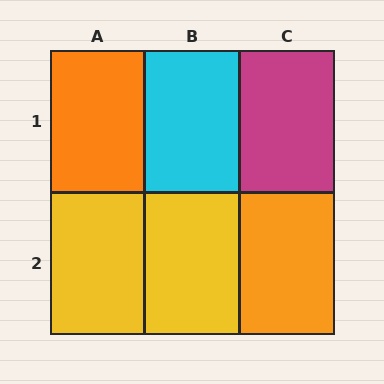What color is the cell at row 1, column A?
Orange.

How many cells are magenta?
1 cell is magenta.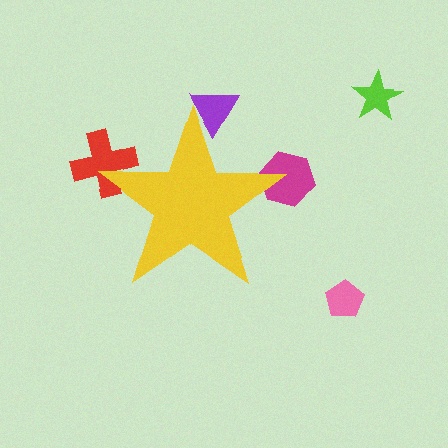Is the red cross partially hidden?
Yes, the red cross is partially hidden behind the yellow star.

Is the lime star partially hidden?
No, the lime star is fully visible.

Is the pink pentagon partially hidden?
No, the pink pentagon is fully visible.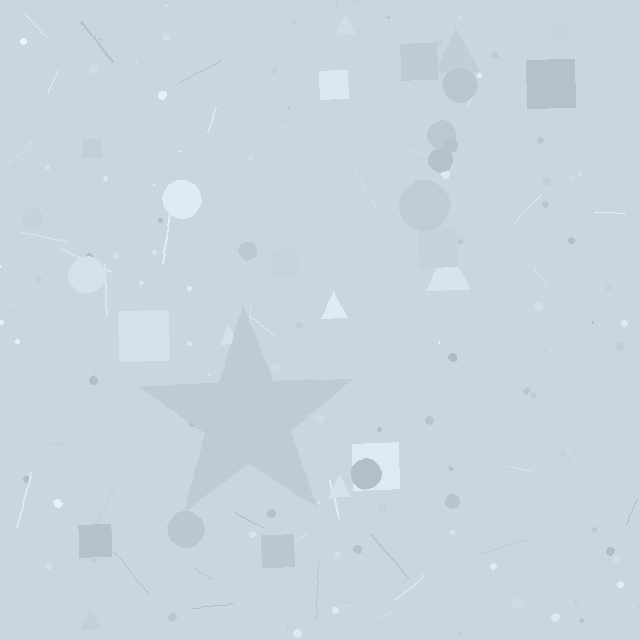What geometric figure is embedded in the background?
A star is embedded in the background.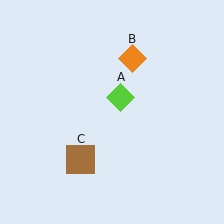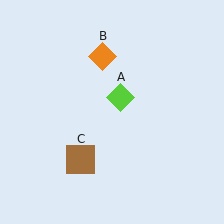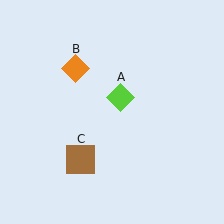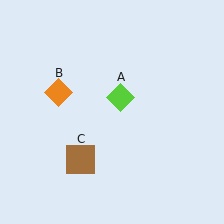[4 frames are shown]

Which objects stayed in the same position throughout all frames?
Lime diamond (object A) and brown square (object C) remained stationary.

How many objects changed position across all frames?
1 object changed position: orange diamond (object B).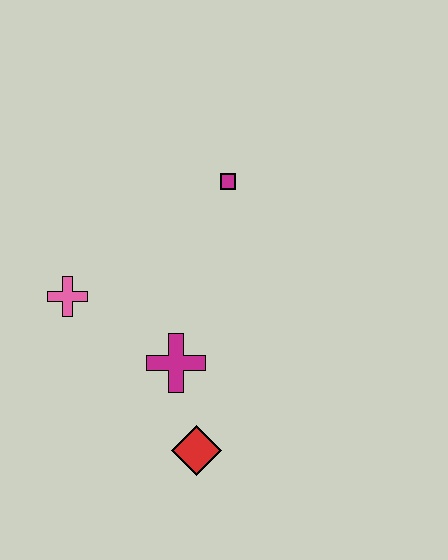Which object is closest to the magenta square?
The magenta cross is closest to the magenta square.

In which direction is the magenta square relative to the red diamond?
The magenta square is above the red diamond.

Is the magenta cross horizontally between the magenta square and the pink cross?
Yes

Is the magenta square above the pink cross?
Yes